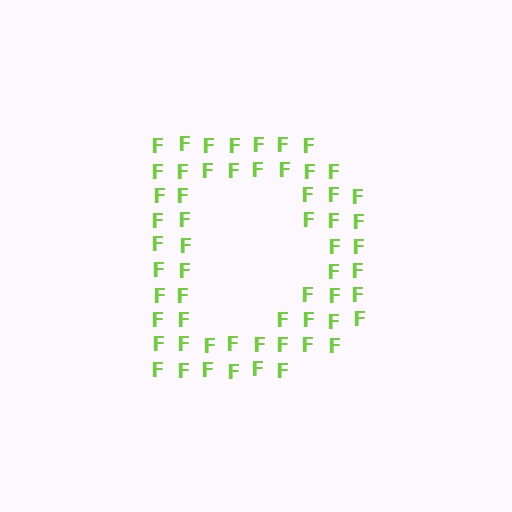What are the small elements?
The small elements are letter F's.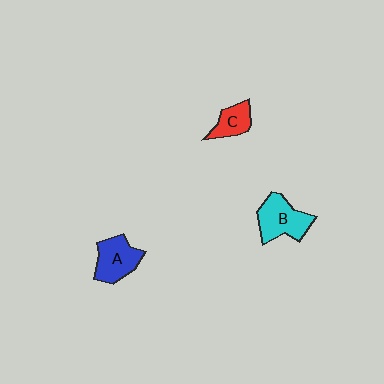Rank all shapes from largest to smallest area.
From largest to smallest: B (cyan), A (blue), C (red).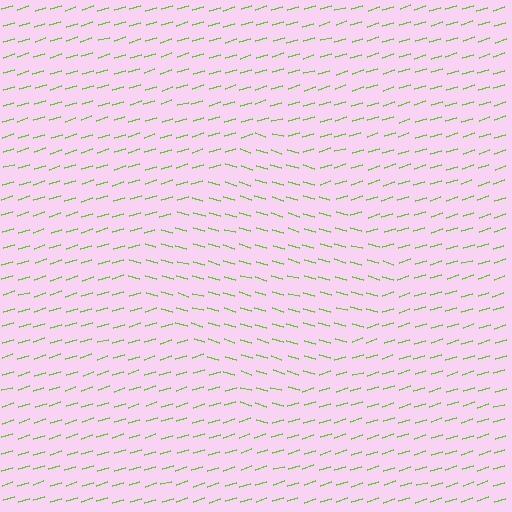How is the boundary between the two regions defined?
The boundary is defined purely by a change in line orientation (approximately 33 degrees difference). All lines are the same color and thickness.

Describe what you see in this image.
The image is filled with small lime line segments. A diamond region in the image has lines oriented differently from the surrounding lines, creating a visible texture boundary.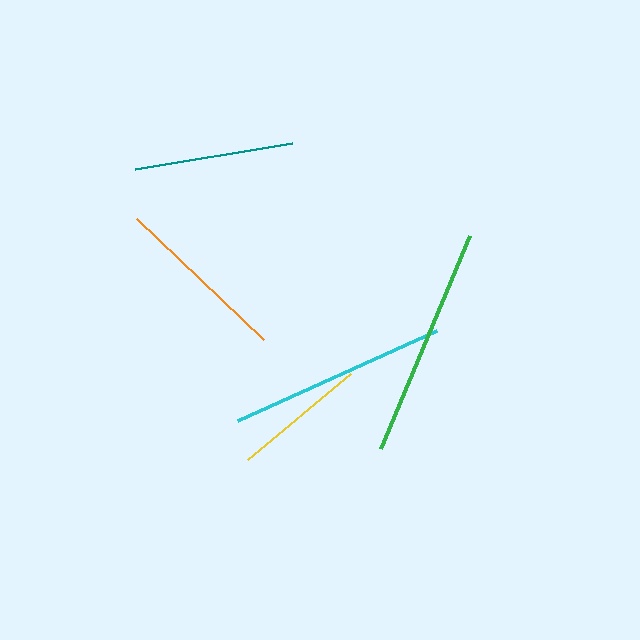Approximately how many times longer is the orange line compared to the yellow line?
The orange line is approximately 1.3 times the length of the yellow line.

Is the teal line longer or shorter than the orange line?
The orange line is longer than the teal line.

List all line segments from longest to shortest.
From longest to shortest: green, cyan, orange, teal, yellow.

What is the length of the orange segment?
The orange segment is approximately 176 pixels long.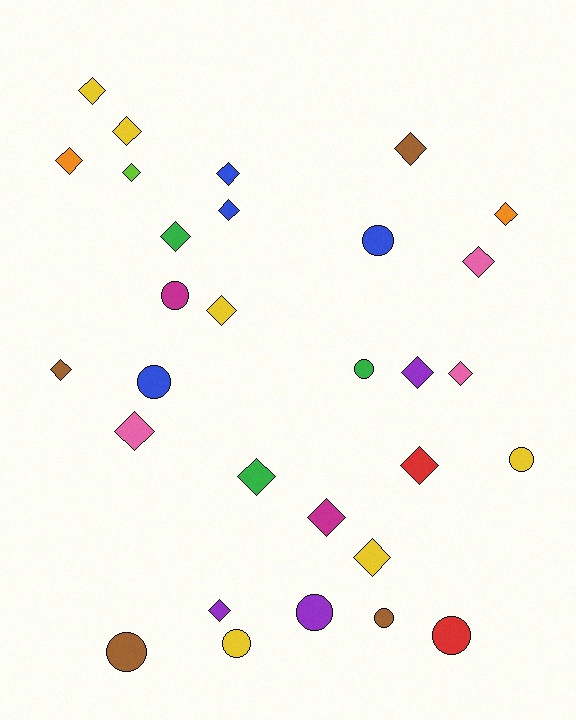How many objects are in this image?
There are 30 objects.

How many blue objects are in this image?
There are 4 blue objects.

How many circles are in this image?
There are 10 circles.